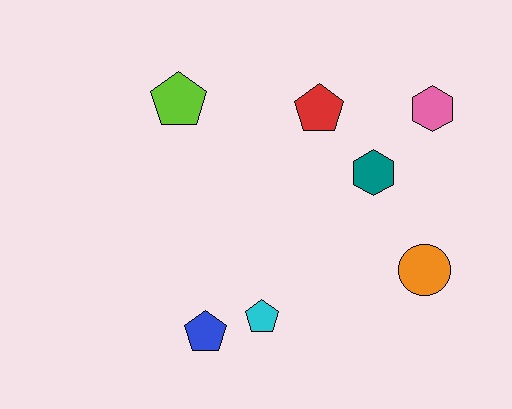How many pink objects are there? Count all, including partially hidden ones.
There is 1 pink object.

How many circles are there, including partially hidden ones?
There is 1 circle.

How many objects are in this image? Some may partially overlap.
There are 7 objects.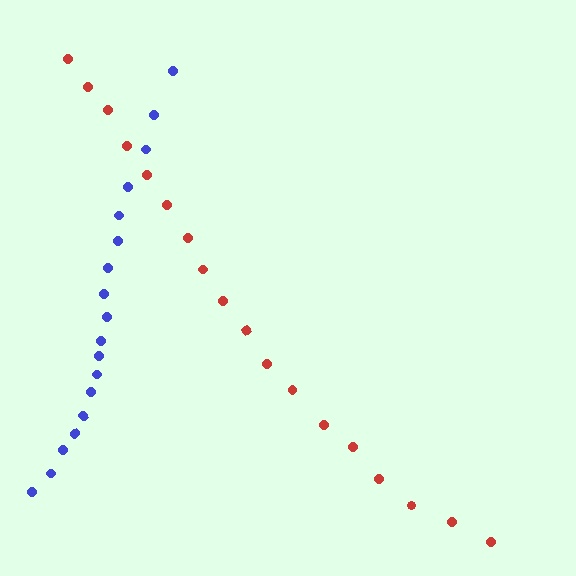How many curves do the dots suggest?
There are 2 distinct paths.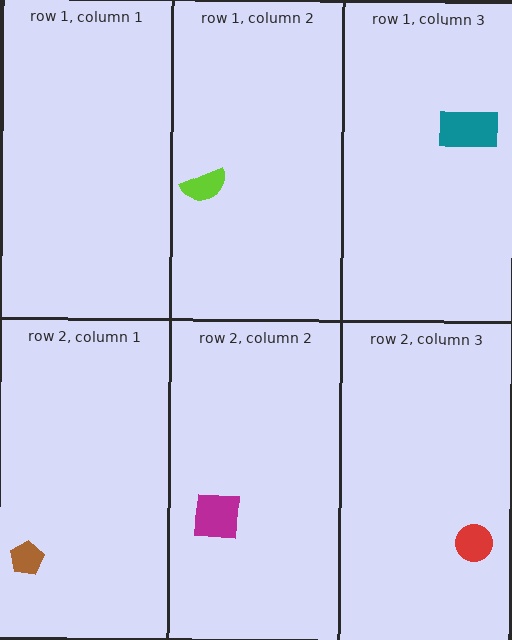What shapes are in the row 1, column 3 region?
The teal rectangle.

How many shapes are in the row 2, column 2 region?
1.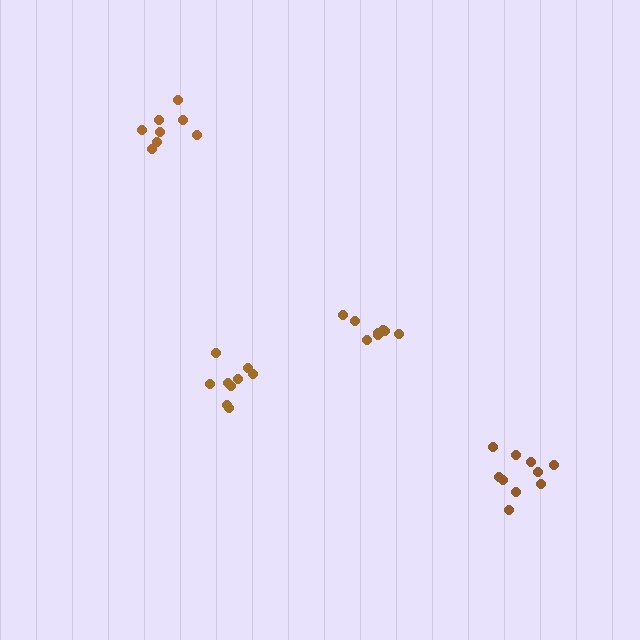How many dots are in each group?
Group 1: 8 dots, Group 2: 10 dots, Group 3: 8 dots, Group 4: 9 dots (35 total).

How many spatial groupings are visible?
There are 4 spatial groupings.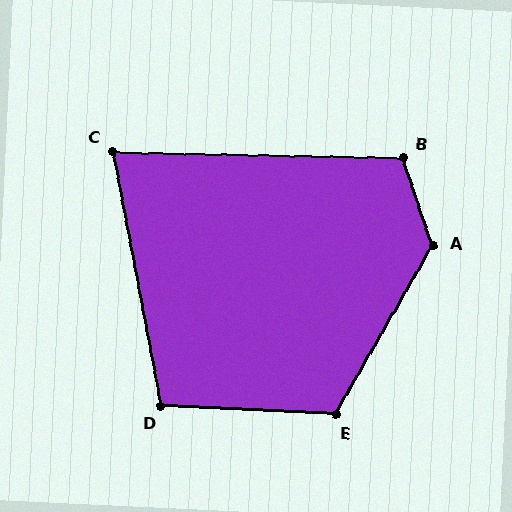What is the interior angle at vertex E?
Approximately 117 degrees (obtuse).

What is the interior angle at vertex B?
Approximately 110 degrees (obtuse).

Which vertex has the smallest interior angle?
C, at approximately 78 degrees.